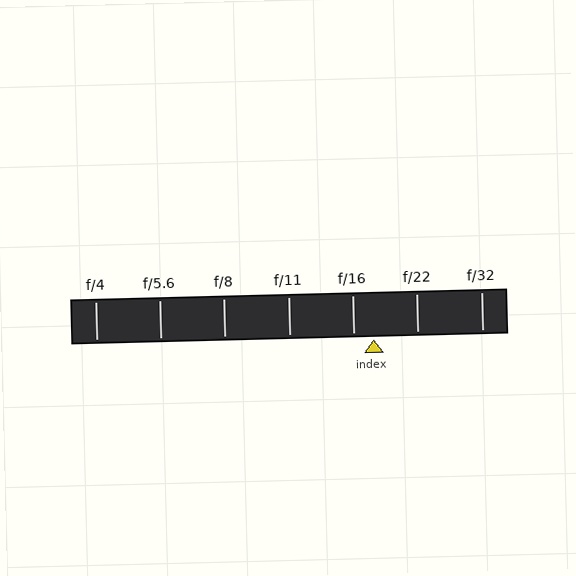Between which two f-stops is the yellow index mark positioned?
The index mark is between f/16 and f/22.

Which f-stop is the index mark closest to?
The index mark is closest to f/16.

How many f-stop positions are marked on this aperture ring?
There are 7 f-stop positions marked.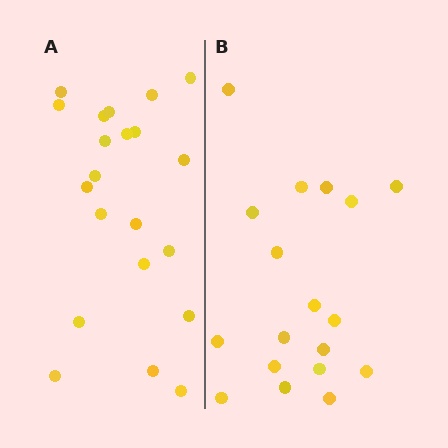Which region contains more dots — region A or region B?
Region A (the left region) has more dots.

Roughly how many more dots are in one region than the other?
Region A has just a few more — roughly 2 or 3 more dots than region B.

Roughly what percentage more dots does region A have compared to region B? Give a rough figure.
About 15% more.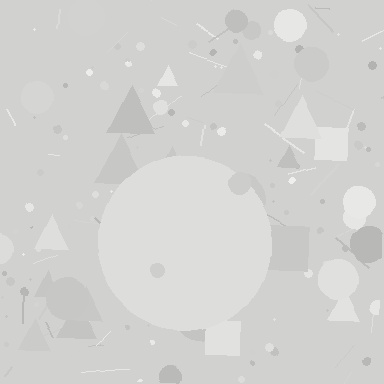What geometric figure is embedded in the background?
A circle is embedded in the background.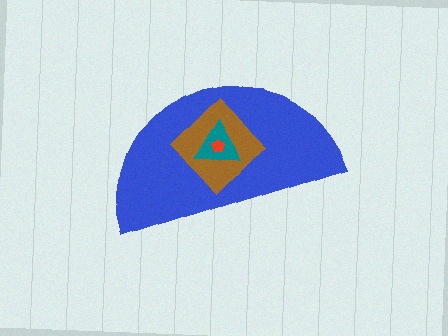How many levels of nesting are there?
4.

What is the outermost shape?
The blue semicircle.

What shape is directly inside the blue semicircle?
The brown diamond.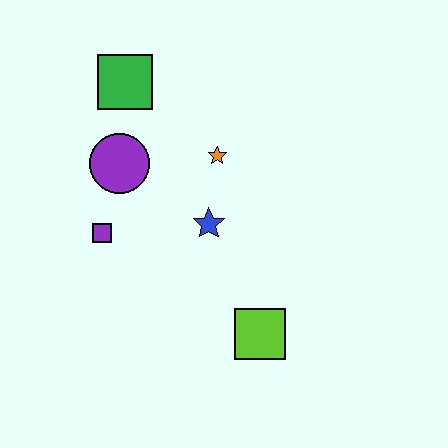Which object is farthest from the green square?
The lime square is farthest from the green square.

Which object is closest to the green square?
The purple circle is closest to the green square.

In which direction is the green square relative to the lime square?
The green square is above the lime square.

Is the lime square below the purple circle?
Yes